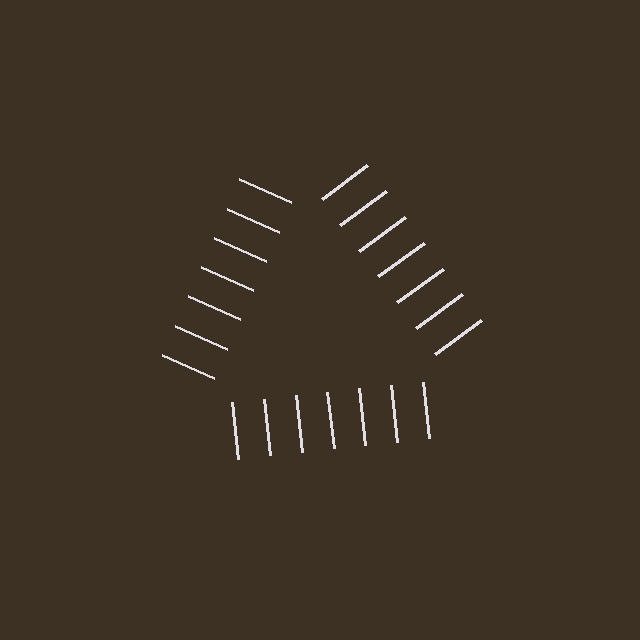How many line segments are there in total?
21 — 7 along each of the 3 edges.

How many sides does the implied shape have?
3 sides — the line-ends trace a triangle.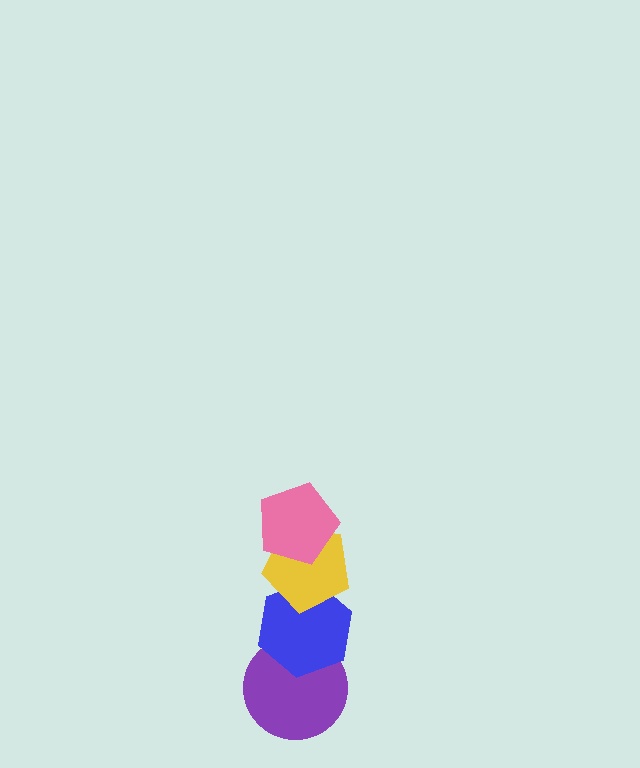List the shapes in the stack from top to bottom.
From top to bottom: the pink pentagon, the yellow pentagon, the blue hexagon, the purple circle.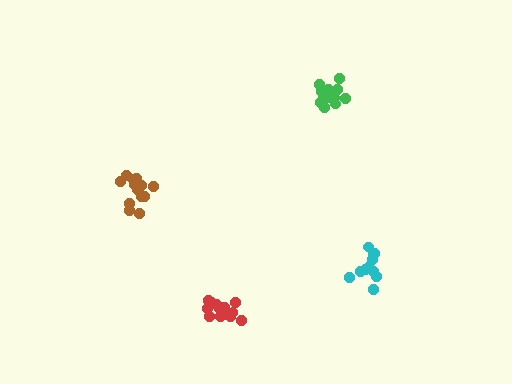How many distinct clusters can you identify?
There are 4 distinct clusters.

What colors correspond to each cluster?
The clusters are colored: cyan, red, brown, green.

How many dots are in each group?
Group 1: 11 dots, Group 2: 15 dots, Group 3: 15 dots, Group 4: 15 dots (56 total).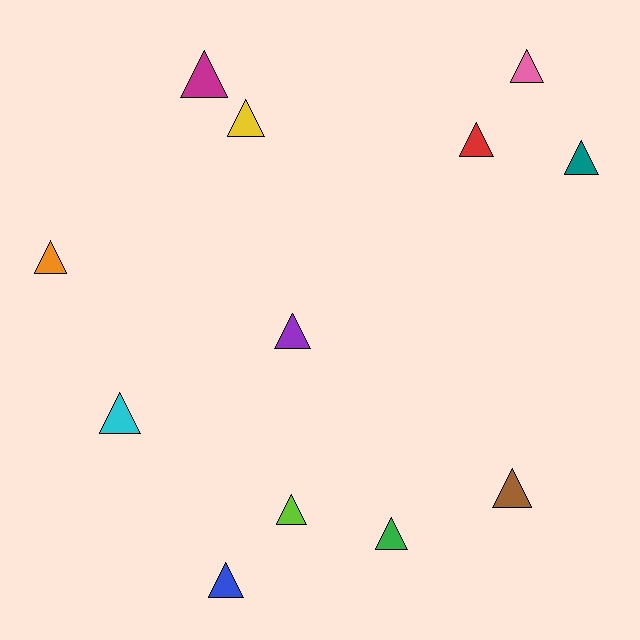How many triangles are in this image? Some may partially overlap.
There are 12 triangles.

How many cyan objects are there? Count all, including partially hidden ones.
There is 1 cyan object.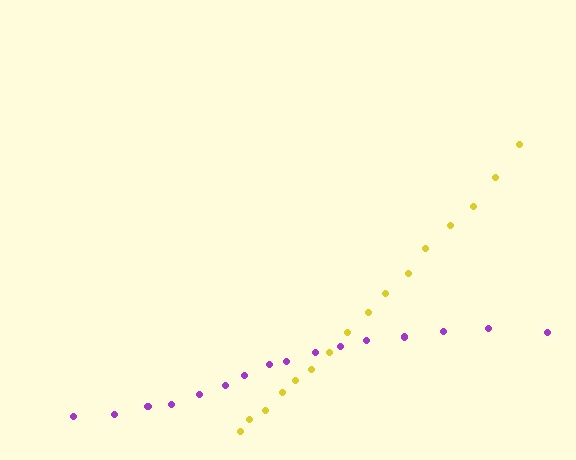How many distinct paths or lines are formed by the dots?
There are 2 distinct paths.